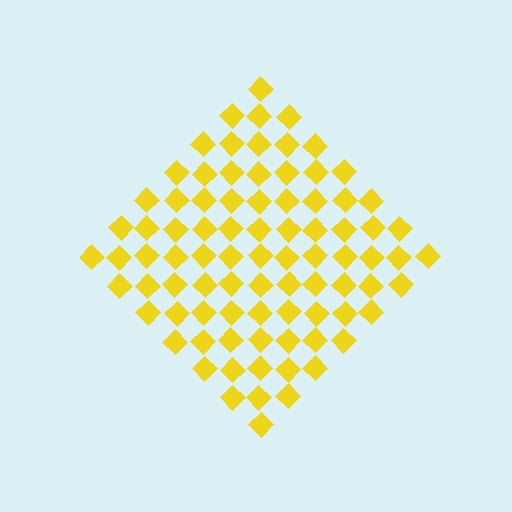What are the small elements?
The small elements are diamonds.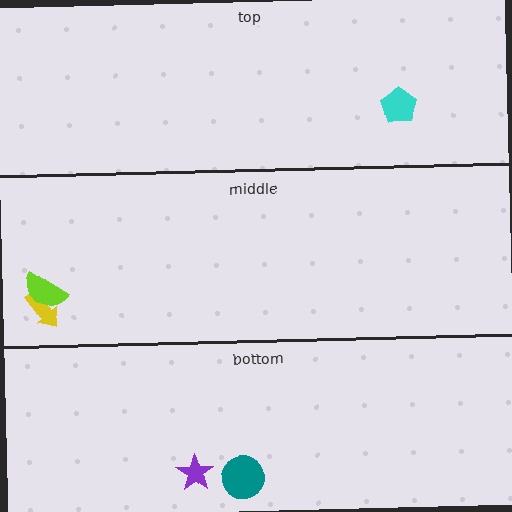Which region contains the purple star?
The bottom region.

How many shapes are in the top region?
1.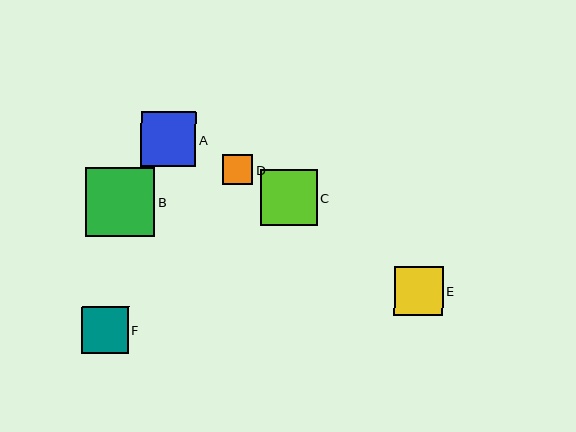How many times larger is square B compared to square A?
Square B is approximately 1.2 times the size of square A.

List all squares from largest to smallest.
From largest to smallest: B, C, A, E, F, D.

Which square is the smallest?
Square D is the smallest with a size of approximately 30 pixels.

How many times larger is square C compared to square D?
Square C is approximately 1.9 times the size of square D.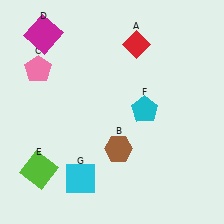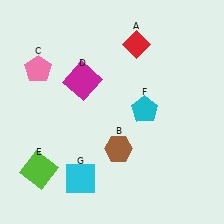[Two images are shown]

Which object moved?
The magenta square (D) moved down.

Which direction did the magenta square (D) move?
The magenta square (D) moved down.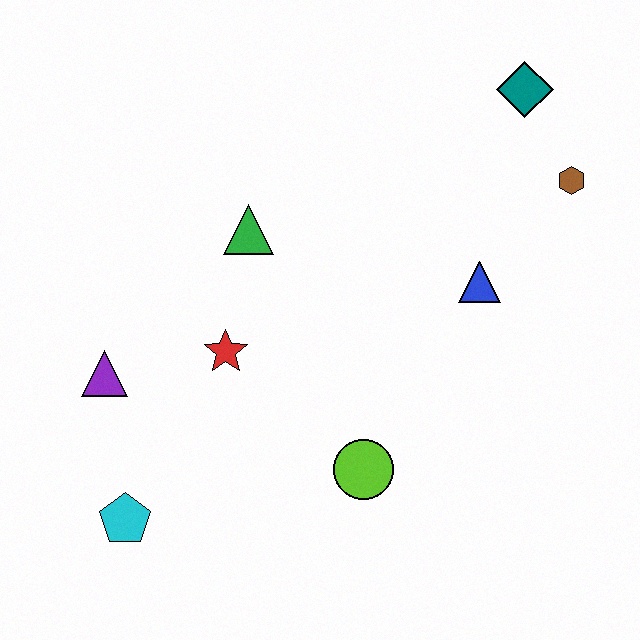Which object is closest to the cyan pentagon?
The purple triangle is closest to the cyan pentagon.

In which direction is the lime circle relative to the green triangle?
The lime circle is below the green triangle.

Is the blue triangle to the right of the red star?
Yes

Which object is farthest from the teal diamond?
The cyan pentagon is farthest from the teal diamond.